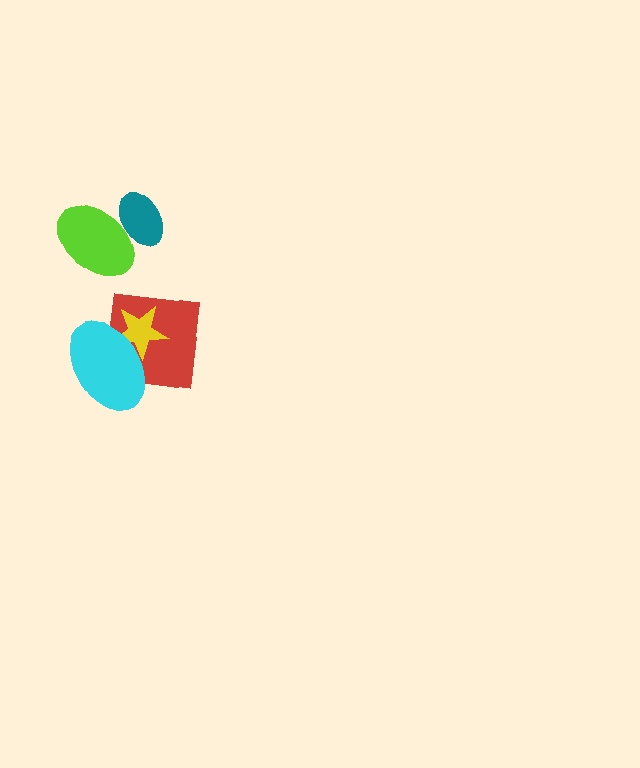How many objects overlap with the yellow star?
2 objects overlap with the yellow star.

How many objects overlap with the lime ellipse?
1 object overlaps with the lime ellipse.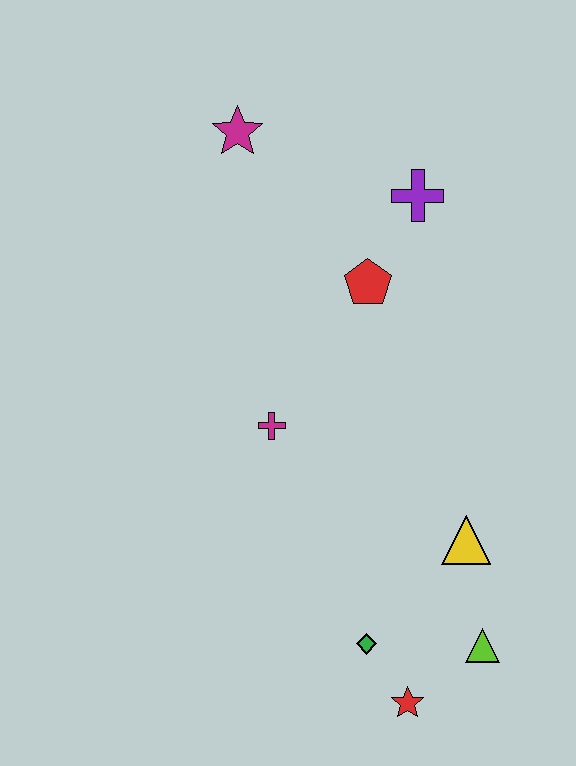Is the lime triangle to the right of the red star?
Yes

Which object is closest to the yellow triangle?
The lime triangle is closest to the yellow triangle.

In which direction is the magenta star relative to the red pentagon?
The magenta star is above the red pentagon.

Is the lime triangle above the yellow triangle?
No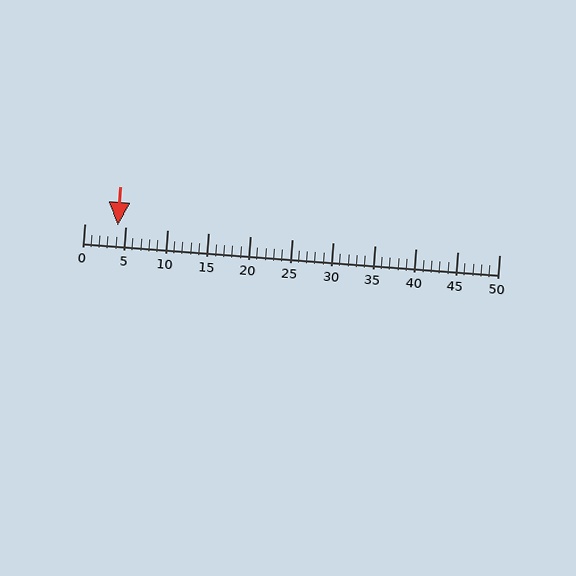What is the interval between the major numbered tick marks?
The major tick marks are spaced 5 units apart.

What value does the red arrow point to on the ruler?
The red arrow points to approximately 4.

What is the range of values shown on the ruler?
The ruler shows values from 0 to 50.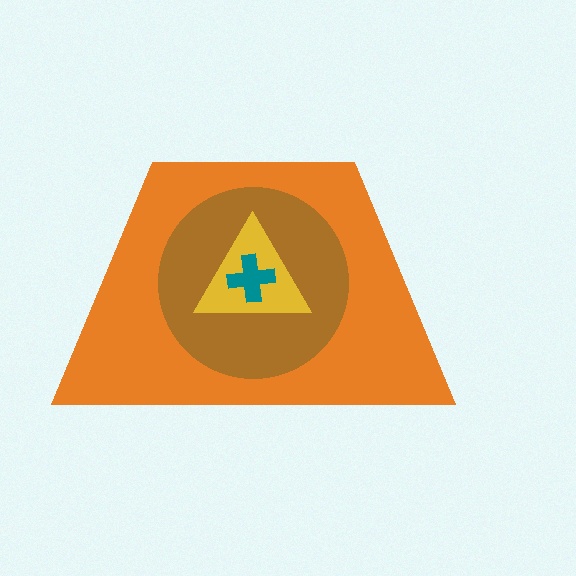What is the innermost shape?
The teal cross.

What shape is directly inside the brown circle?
The yellow triangle.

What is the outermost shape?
The orange trapezoid.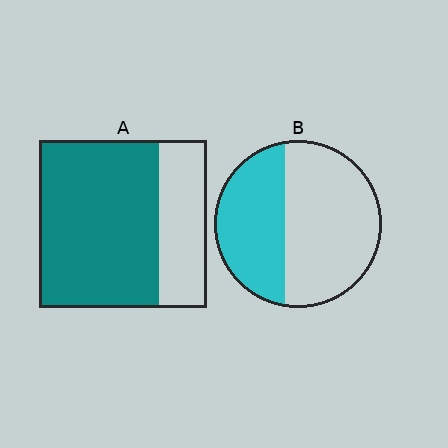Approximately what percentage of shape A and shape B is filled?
A is approximately 70% and B is approximately 40%.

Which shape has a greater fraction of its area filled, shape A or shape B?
Shape A.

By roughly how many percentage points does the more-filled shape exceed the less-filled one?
By roughly 30 percentage points (A over B).